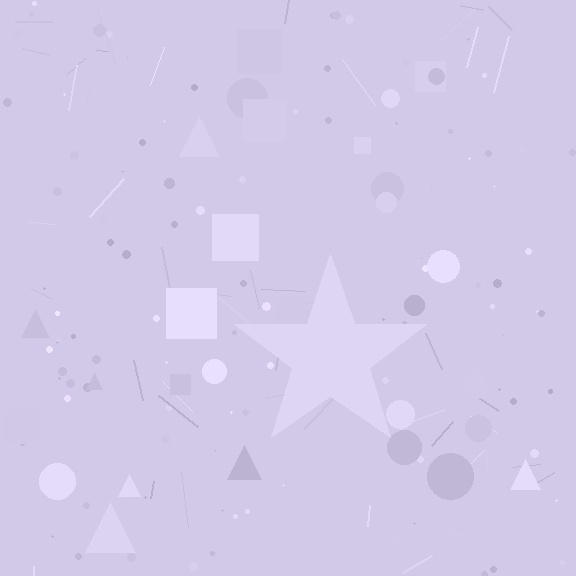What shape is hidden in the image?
A star is hidden in the image.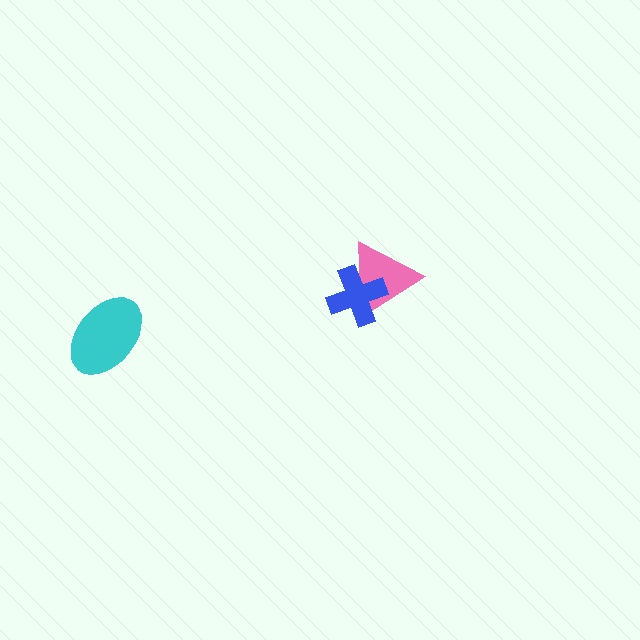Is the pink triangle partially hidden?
Yes, it is partially covered by another shape.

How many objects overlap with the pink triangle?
1 object overlaps with the pink triangle.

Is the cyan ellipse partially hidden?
No, no other shape covers it.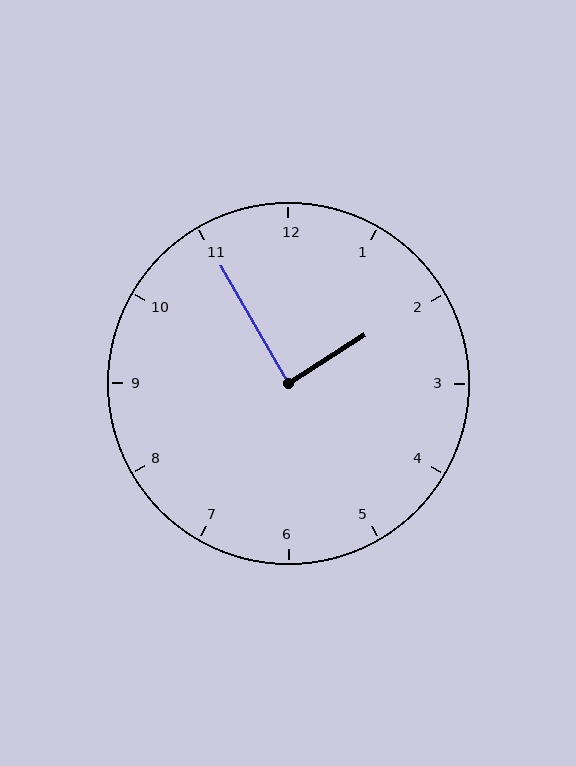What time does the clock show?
1:55.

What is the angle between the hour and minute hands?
Approximately 88 degrees.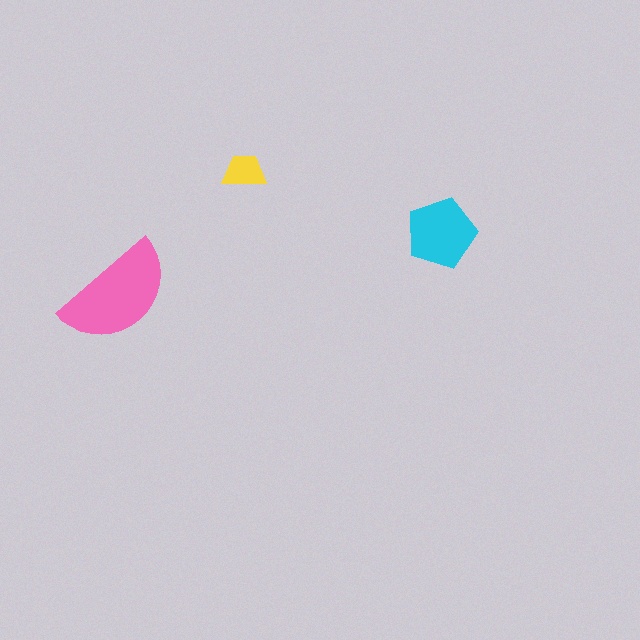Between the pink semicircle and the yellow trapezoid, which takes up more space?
The pink semicircle.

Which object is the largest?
The pink semicircle.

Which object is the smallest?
The yellow trapezoid.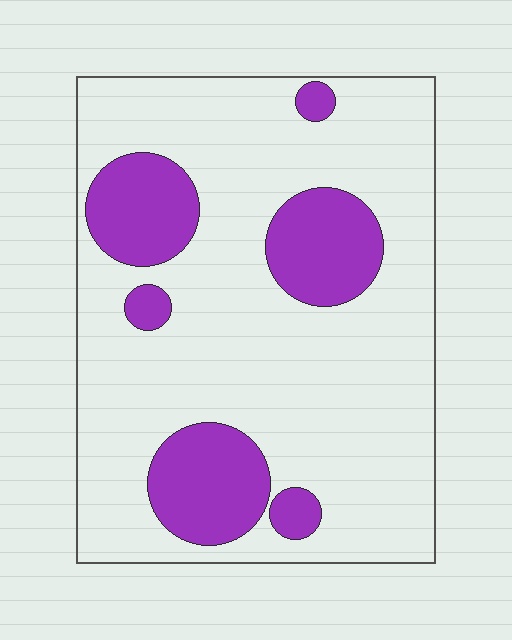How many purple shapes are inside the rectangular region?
6.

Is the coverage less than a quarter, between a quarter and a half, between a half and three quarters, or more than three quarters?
Less than a quarter.